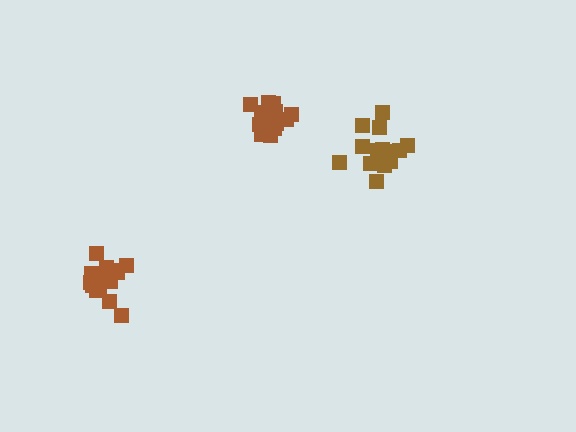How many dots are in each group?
Group 1: 16 dots, Group 2: 14 dots, Group 3: 14 dots (44 total).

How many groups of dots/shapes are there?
There are 3 groups.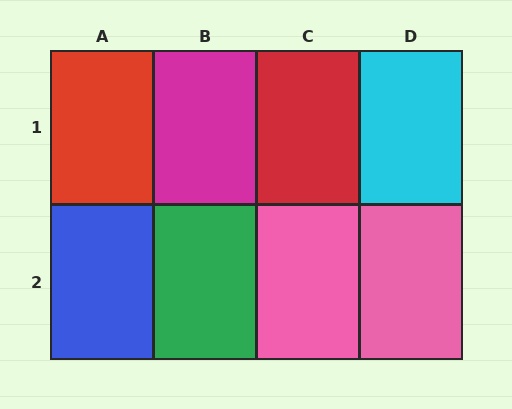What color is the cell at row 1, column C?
Red.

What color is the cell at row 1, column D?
Cyan.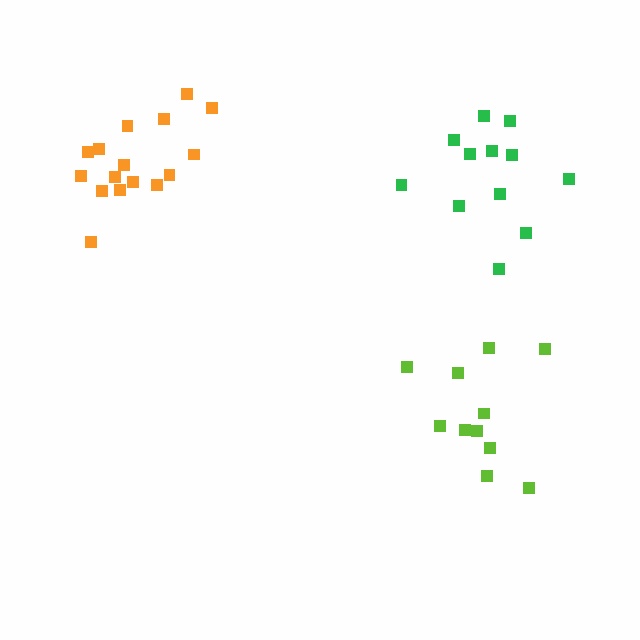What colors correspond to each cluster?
The clusters are colored: lime, green, orange.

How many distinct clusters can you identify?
There are 3 distinct clusters.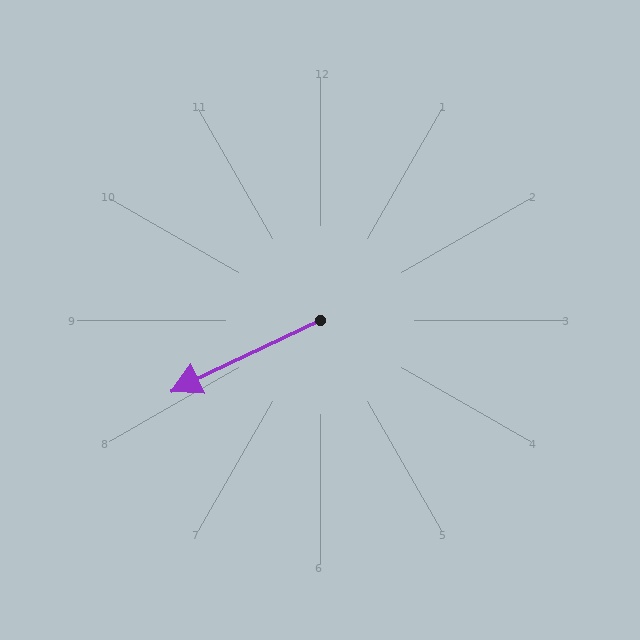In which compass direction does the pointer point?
Southwest.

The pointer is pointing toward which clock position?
Roughly 8 o'clock.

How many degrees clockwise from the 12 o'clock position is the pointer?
Approximately 244 degrees.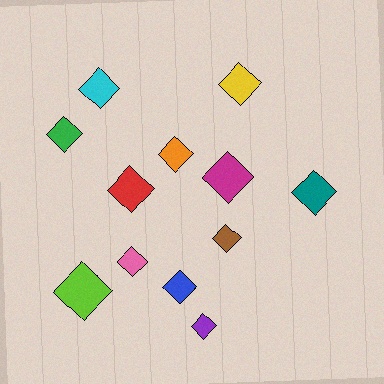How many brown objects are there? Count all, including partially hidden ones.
There is 1 brown object.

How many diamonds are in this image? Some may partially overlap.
There are 12 diamonds.